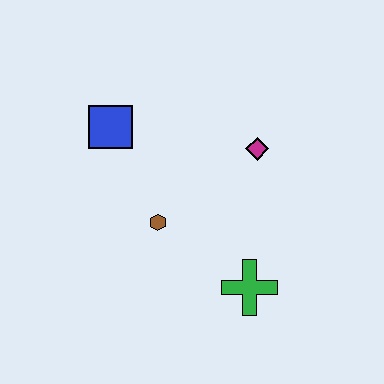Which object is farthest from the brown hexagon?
The magenta diamond is farthest from the brown hexagon.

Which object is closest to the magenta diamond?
The brown hexagon is closest to the magenta diamond.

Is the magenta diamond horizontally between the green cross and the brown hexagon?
No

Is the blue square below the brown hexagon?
No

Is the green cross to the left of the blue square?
No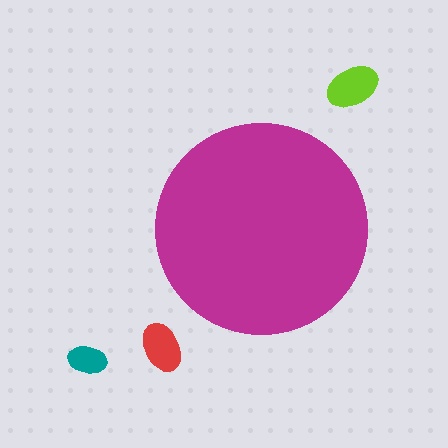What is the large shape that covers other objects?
A magenta circle.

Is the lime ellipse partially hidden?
No, the lime ellipse is fully visible.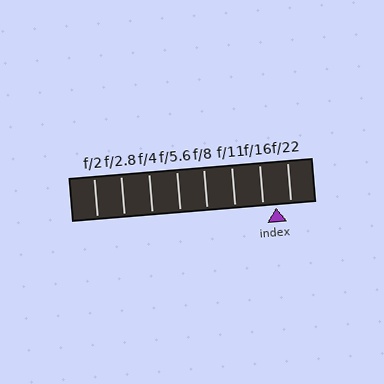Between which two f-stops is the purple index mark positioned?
The index mark is between f/16 and f/22.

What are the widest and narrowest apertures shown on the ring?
The widest aperture shown is f/2 and the narrowest is f/22.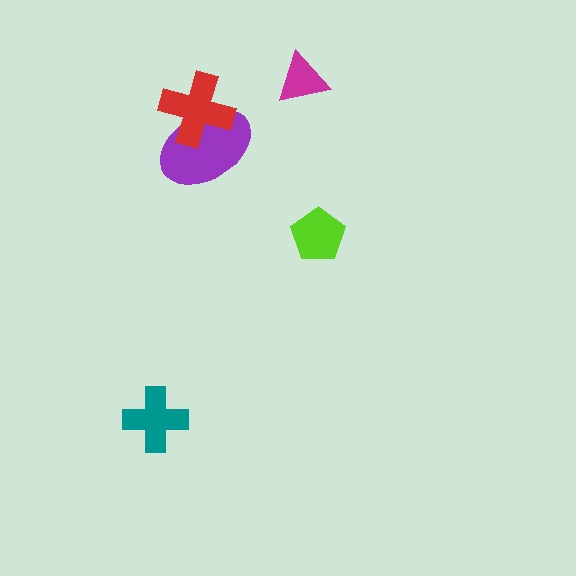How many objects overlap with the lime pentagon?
0 objects overlap with the lime pentagon.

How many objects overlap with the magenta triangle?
0 objects overlap with the magenta triangle.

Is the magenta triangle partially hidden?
No, no other shape covers it.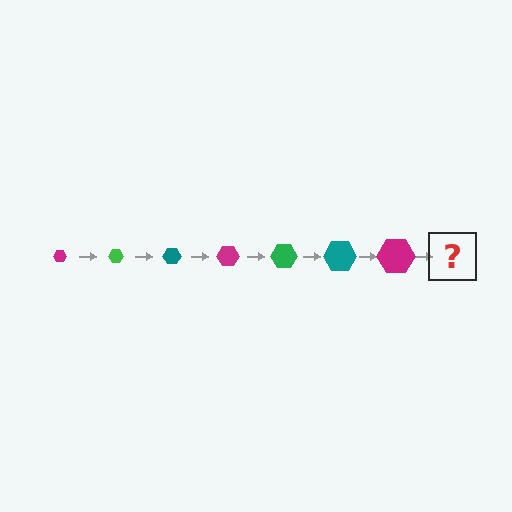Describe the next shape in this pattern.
It should be a green hexagon, larger than the previous one.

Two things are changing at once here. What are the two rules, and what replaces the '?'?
The two rules are that the hexagon grows larger each step and the color cycles through magenta, green, and teal. The '?' should be a green hexagon, larger than the previous one.